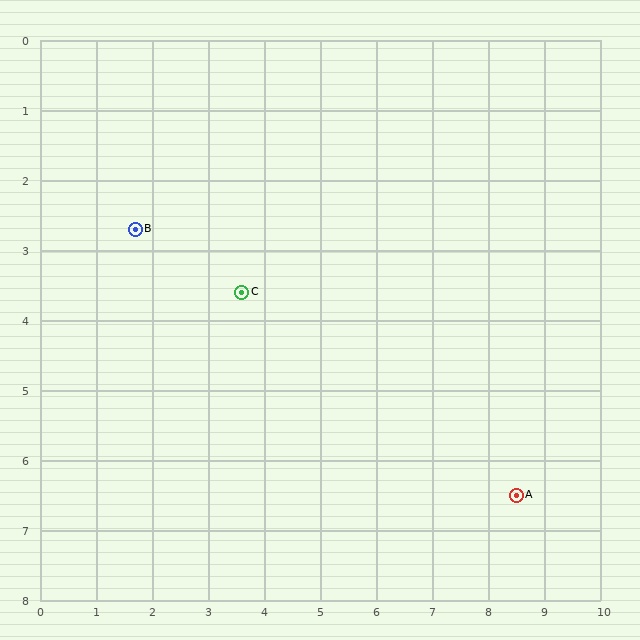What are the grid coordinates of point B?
Point B is at approximately (1.7, 2.7).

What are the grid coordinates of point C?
Point C is at approximately (3.6, 3.6).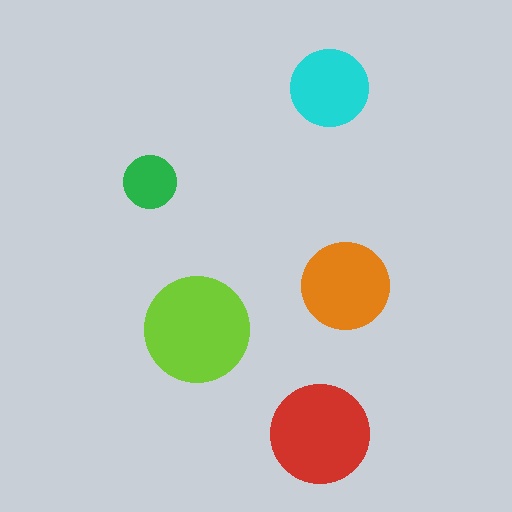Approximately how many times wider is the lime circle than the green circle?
About 2 times wider.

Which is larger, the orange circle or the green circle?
The orange one.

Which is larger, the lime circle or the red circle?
The lime one.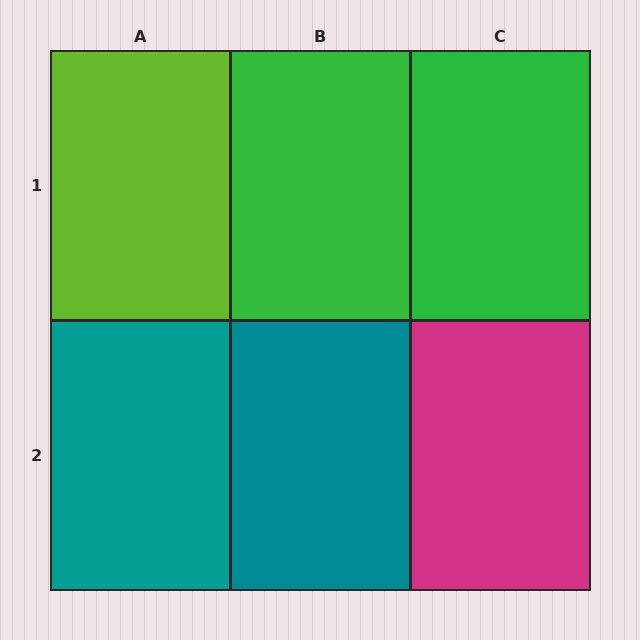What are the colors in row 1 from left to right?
Lime, green, green.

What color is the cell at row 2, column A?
Teal.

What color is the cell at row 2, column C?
Magenta.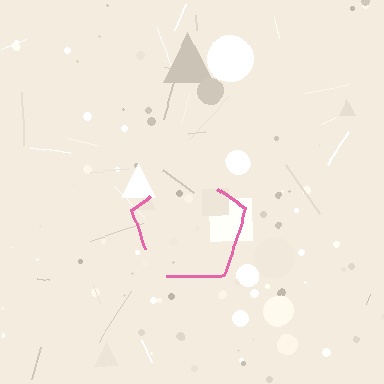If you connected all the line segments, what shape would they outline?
They would outline a pentagon.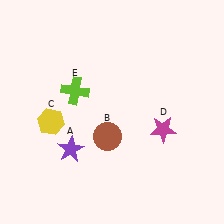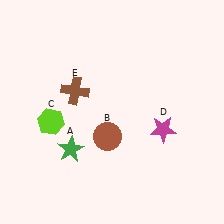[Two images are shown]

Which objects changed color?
A changed from purple to green. C changed from yellow to lime. E changed from lime to brown.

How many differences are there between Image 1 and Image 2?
There are 3 differences between the two images.